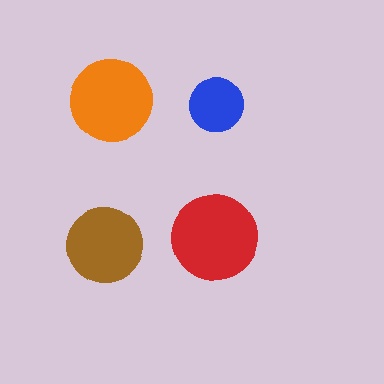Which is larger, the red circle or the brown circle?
The red one.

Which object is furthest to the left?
The brown circle is leftmost.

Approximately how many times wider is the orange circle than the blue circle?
About 1.5 times wider.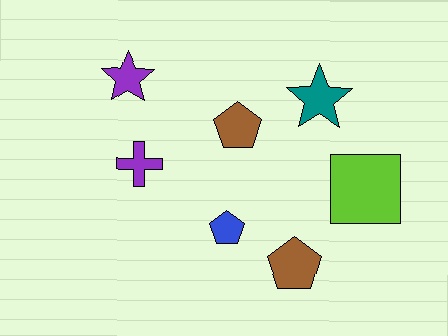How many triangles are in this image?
There are no triangles.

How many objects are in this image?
There are 7 objects.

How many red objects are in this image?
There are no red objects.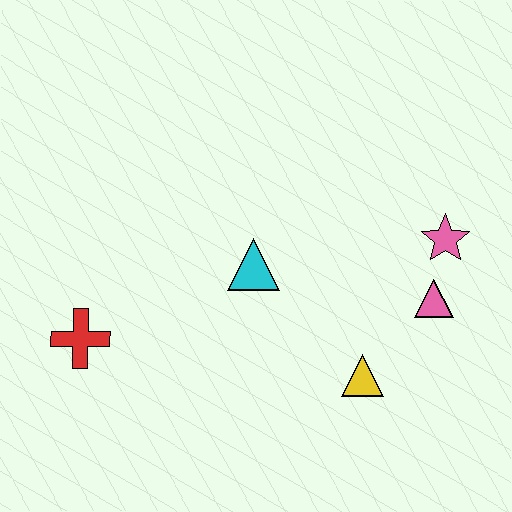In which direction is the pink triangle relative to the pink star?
The pink triangle is below the pink star.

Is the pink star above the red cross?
Yes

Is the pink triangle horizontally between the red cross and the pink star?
Yes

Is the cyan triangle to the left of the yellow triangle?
Yes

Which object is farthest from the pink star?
The red cross is farthest from the pink star.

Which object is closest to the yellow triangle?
The pink triangle is closest to the yellow triangle.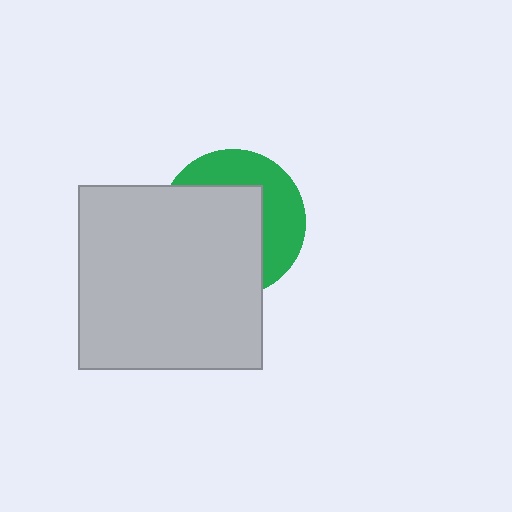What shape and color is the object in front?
The object in front is a light gray square.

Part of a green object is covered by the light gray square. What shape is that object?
It is a circle.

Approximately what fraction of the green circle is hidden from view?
Roughly 60% of the green circle is hidden behind the light gray square.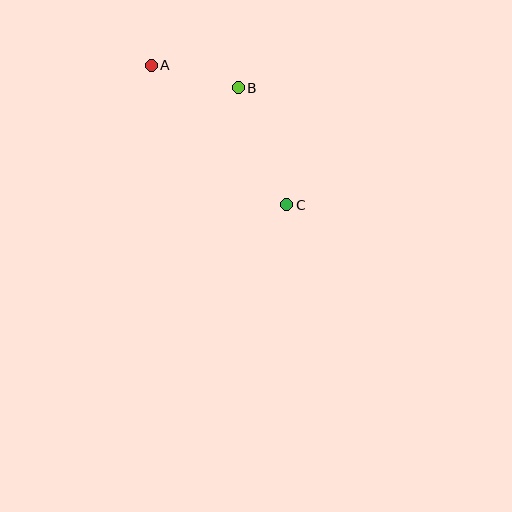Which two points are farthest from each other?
Points A and C are farthest from each other.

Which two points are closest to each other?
Points A and B are closest to each other.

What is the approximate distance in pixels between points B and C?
The distance between B and C is approximately 127 pixels.